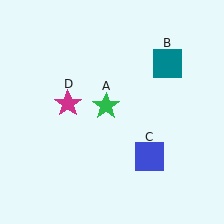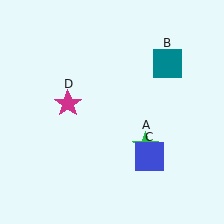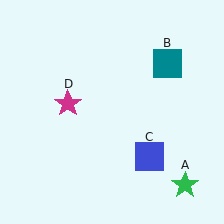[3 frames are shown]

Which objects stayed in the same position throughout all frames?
Teal square (object B) and blue square (object C) and magenta star (object D) remained stationary.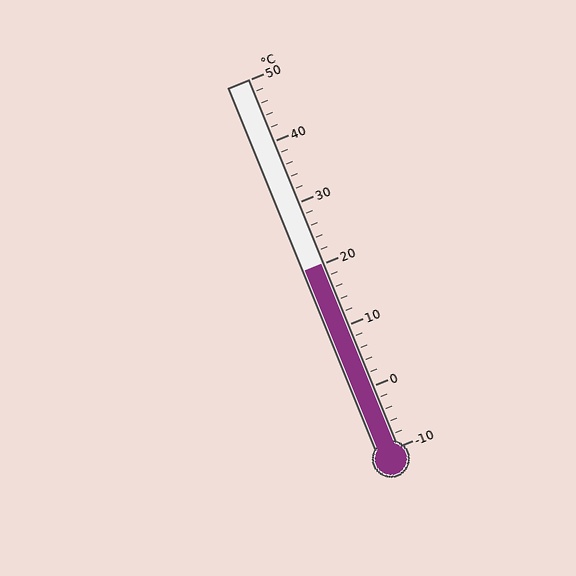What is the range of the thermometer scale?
The thermometer scale ranges from -10°C to 50°C.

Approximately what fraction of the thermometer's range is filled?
The thermometer is filled to approximately 50% of its range.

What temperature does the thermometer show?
The thermometer shows approximately 20°C.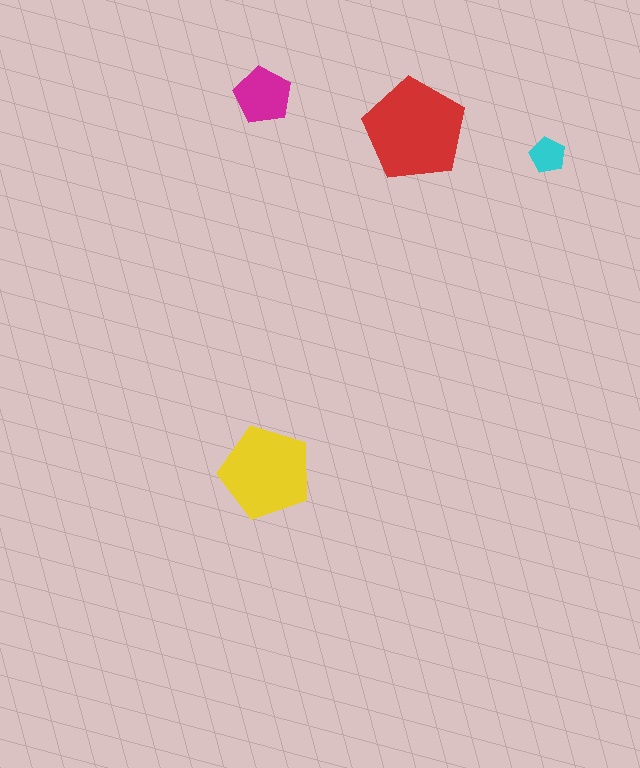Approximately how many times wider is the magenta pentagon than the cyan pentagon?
About 1.5 times wider.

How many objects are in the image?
There are 4 objects in the image.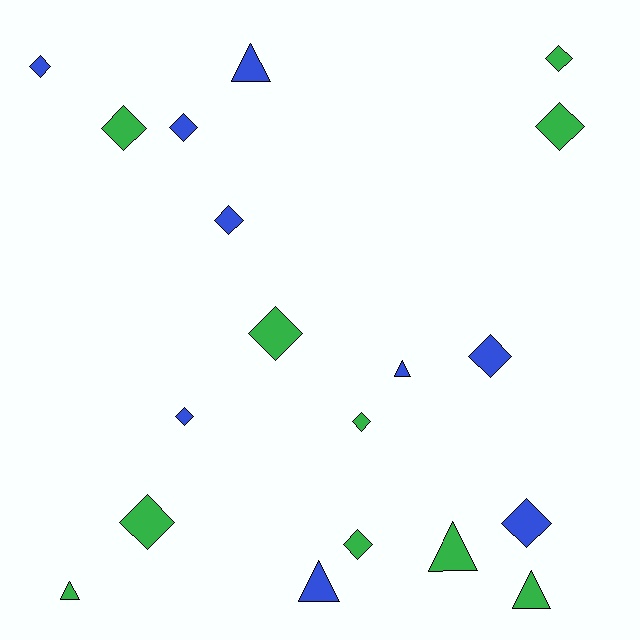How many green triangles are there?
There are 3 green triangles.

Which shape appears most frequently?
Diamond, with 13 objects.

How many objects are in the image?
There are 19 objects.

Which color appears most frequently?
Green, with 10 objects.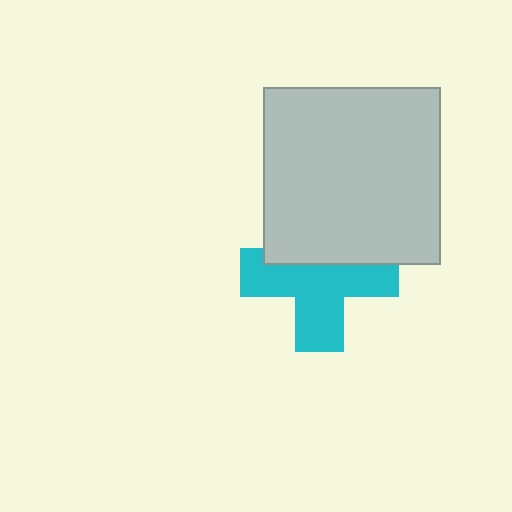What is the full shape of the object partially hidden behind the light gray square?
The partially hidden object is a cyan cross.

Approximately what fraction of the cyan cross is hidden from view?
Roughly 38% of the cyan cross is hidden behind the light gray square.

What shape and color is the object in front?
The object in front is a light gray square.